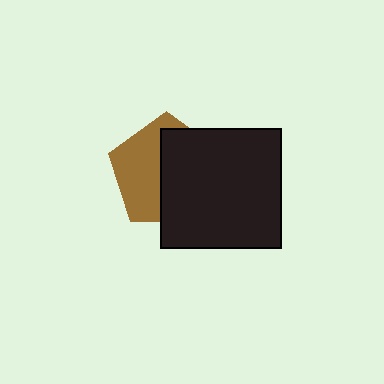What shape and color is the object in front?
The object in front is a black rectangle.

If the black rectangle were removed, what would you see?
You would see the complete brown pentagon.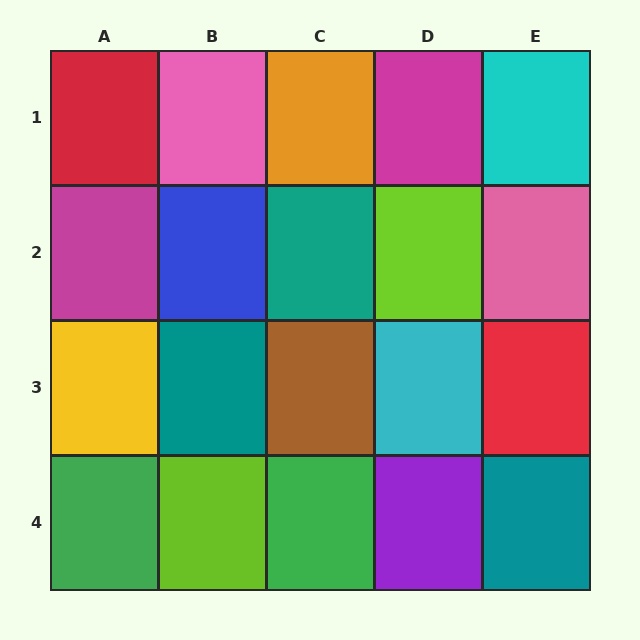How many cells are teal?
3 cells are teal.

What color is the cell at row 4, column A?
Green.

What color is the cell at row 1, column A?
Red.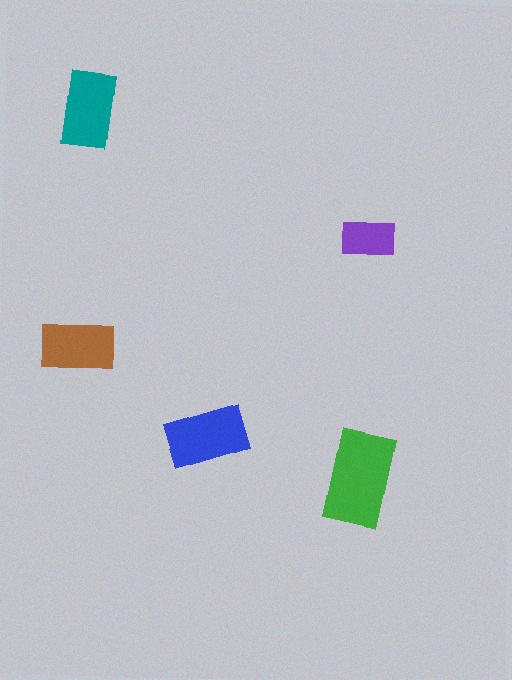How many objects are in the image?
There are 5 objects in the image.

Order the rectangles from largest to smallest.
the green one, the blue one, the teal one, the brown one, the purple one.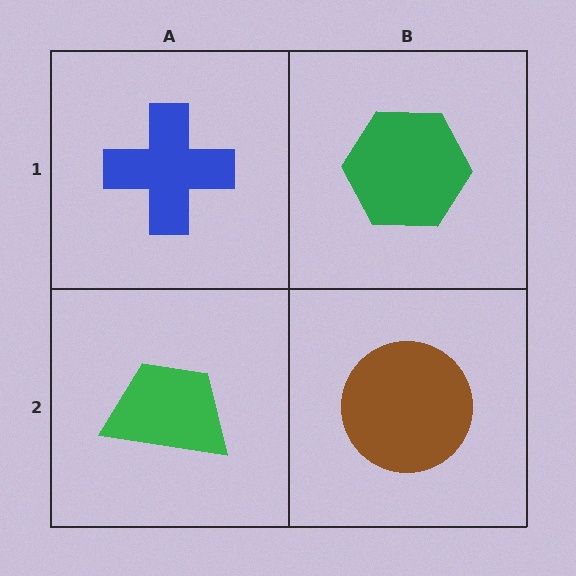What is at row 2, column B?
A brown circle.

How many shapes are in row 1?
2 shapes.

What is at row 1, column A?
A blue cross.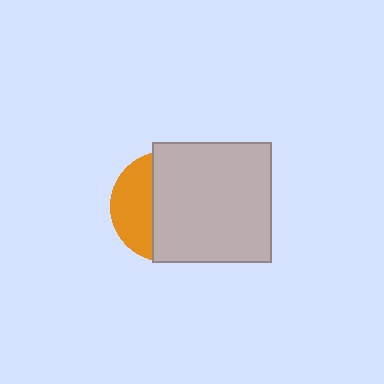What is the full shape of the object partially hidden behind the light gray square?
The partially hidden object is an orange circle.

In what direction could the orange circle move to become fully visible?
The orange circle could move left. That would shift it out from behind the light gray square entirely.